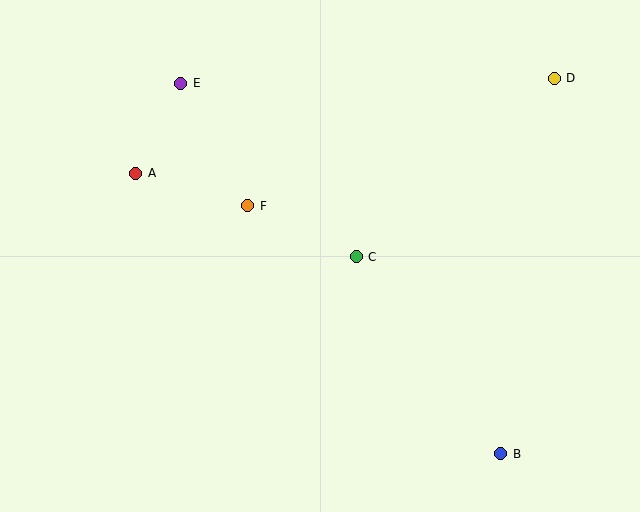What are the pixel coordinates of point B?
Point B is at (501, 454).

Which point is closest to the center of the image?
Point C at (356, 257) is closest to the center.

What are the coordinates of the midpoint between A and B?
The midpoint between A and B is at (318, 313).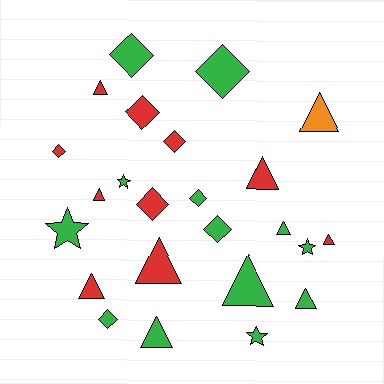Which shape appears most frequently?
Triangle, with 11 objects.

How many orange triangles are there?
There is 1 orange triangle.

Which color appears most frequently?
Green, with 13 objects.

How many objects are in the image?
There are 24 objects.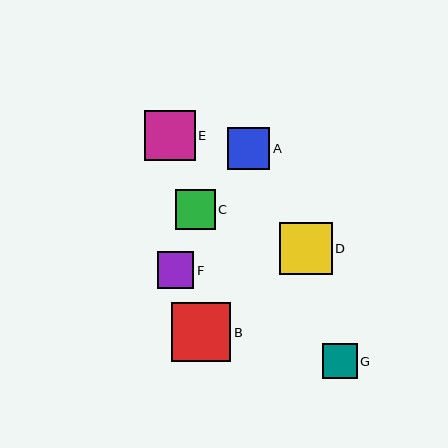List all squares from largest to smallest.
From largest to smallest: B, D, E, A, C, F, G.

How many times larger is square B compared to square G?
Square B is approximately 1.7 times the size of square G.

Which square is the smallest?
Square G is the smallest with a size of approximately 35 pixels.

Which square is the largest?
Square B is the largest with a size of approximately 59 pixels.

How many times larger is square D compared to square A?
Square D is approximately 1.2 times the size of square A.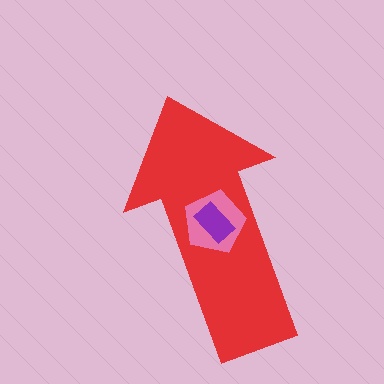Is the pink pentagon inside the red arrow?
Yes.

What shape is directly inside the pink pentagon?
The purple rectangle.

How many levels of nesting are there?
3.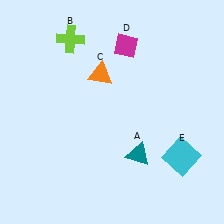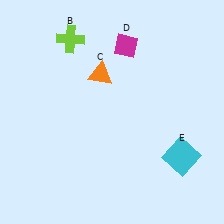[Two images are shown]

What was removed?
The teal triangle (A) was removed in Image 2.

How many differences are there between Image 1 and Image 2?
There is 1 difference between the two images.